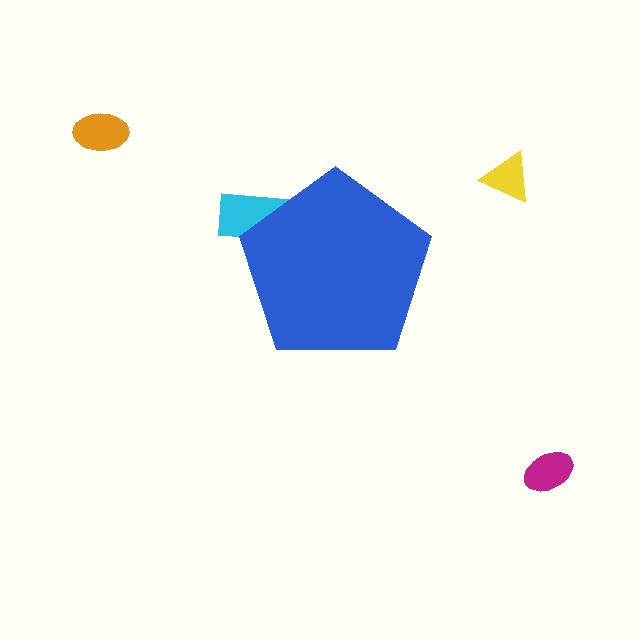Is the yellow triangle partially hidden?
No, the yellow triangle is fully visible.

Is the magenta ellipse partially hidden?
No, the magenta ellipse is fully visible.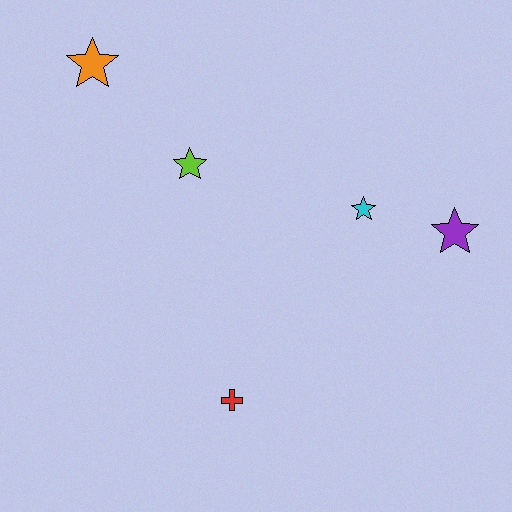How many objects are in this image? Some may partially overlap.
There are 5 objects.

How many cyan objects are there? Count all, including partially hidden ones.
There is 1 cyan object.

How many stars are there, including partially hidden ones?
There are 4 stars.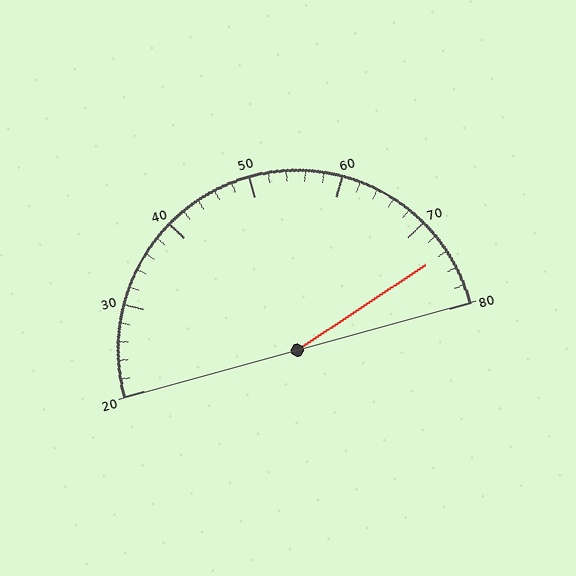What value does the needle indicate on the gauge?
The needle indicates approximately 74.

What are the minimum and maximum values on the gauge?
The gauge ranges from 20 to 80.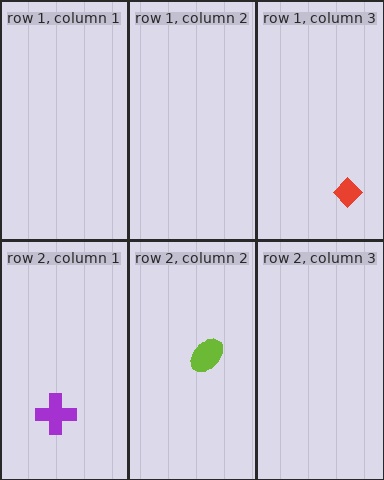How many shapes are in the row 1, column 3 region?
1.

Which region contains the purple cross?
The row 2, column 1 region.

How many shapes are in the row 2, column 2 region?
1.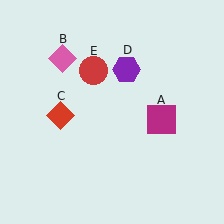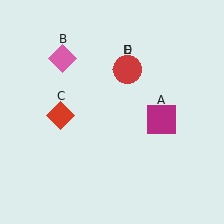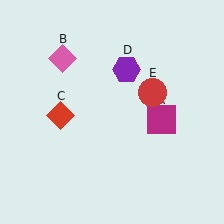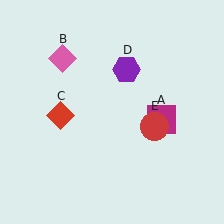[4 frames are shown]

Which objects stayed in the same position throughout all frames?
Magenta square (object A) and pink diamond (object B) and red diamond (object C) and purple hexagon (object D) remained stationary.